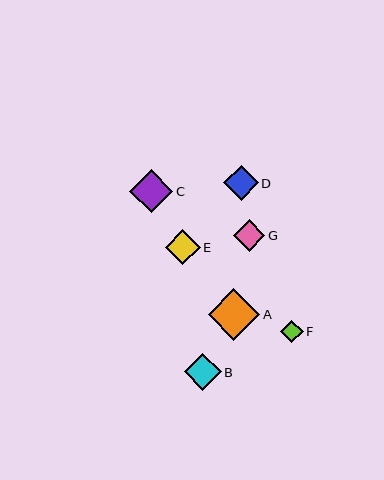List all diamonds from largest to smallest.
From largest to smallest: A, C, B, E, D, G, F.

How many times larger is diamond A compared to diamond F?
Diamond A is approximately 2.3 times the size of diamond F.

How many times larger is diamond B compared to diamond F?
Diamond B is approximately 1.6 times the size of diamond F.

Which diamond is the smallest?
Diamond F is the smallest with a size of approximately 22 pixels.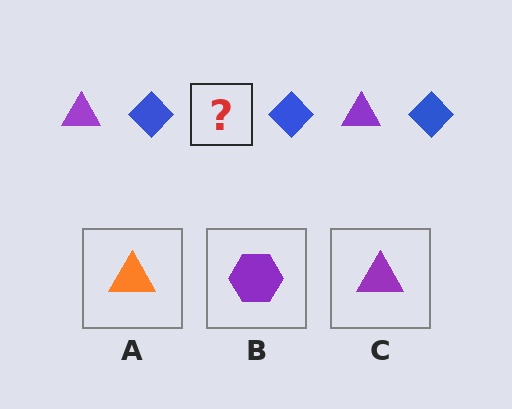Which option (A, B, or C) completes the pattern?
C.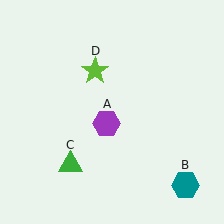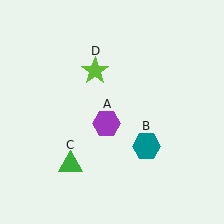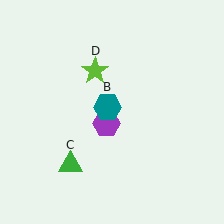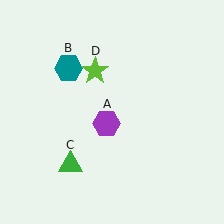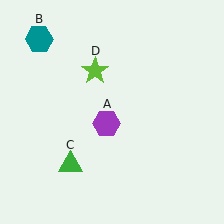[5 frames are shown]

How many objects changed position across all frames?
1 object changed position: teal hexagon (object B).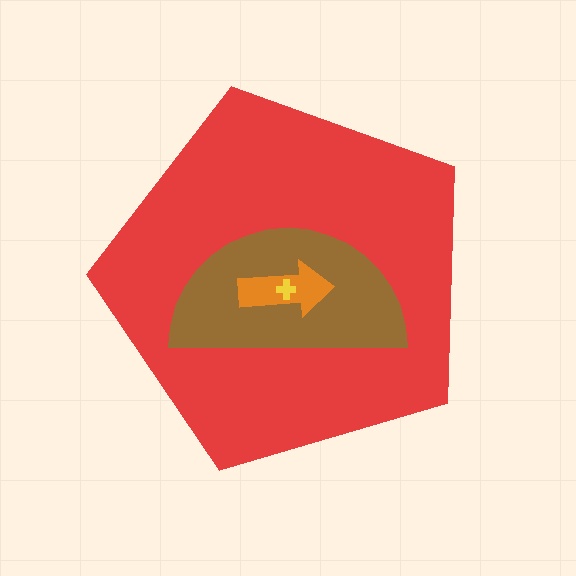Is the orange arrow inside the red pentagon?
Yes.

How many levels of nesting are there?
4.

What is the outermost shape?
The red pentagon.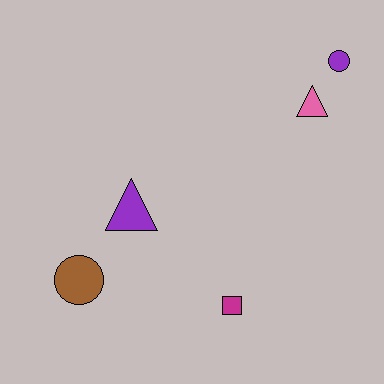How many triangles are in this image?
There are 2 triangles.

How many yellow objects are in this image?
There are no yellow objects.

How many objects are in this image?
There are 5 objects.